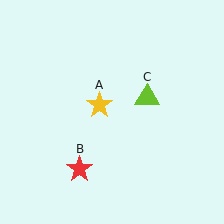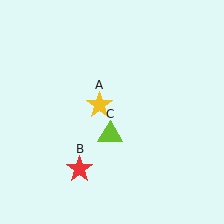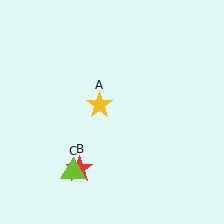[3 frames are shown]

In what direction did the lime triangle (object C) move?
The lime triangle (object C) moved down and to the left.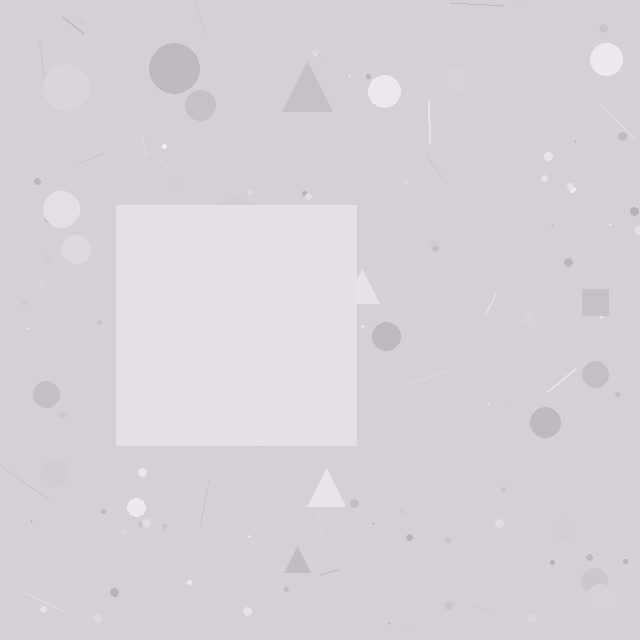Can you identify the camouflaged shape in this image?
The camouflaged shape is a square.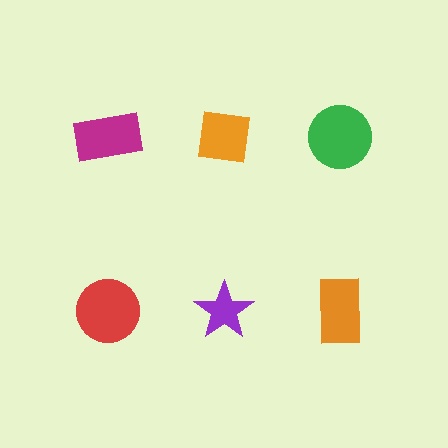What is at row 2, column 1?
A red circle.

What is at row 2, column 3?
An orange rectangle.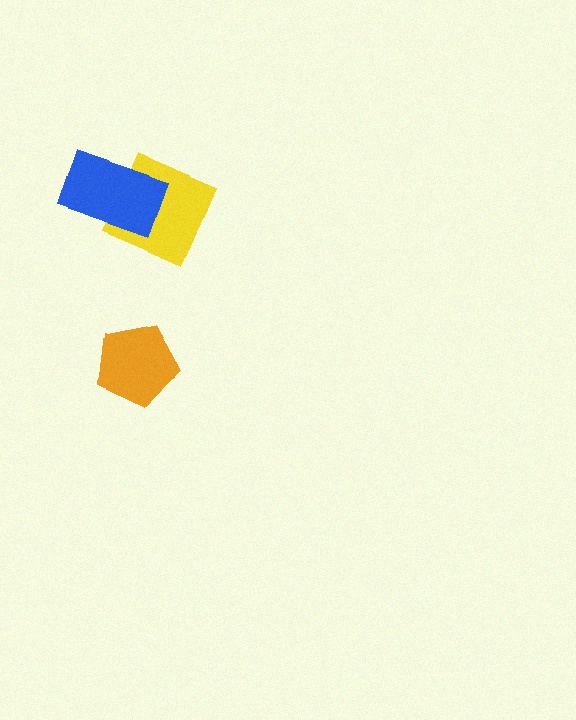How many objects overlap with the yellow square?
1 object overlaps with the yellow square.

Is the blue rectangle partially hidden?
No, no other shape covers it.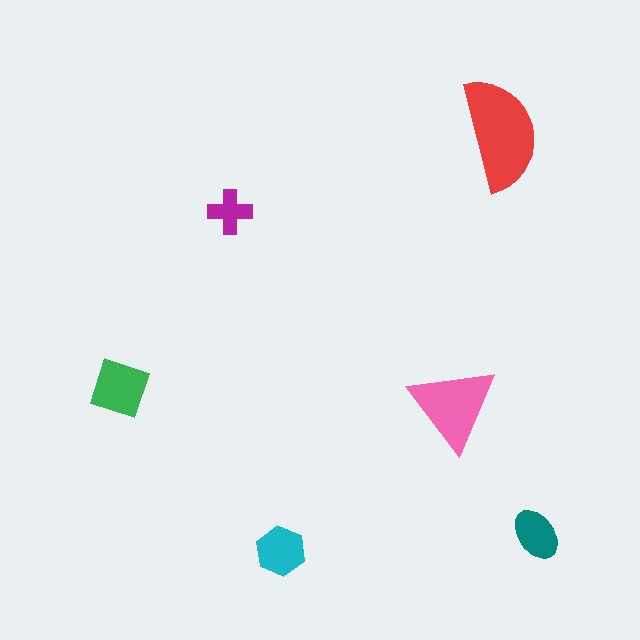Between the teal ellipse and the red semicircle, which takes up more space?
The red semicircle.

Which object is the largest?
The red semicircle.